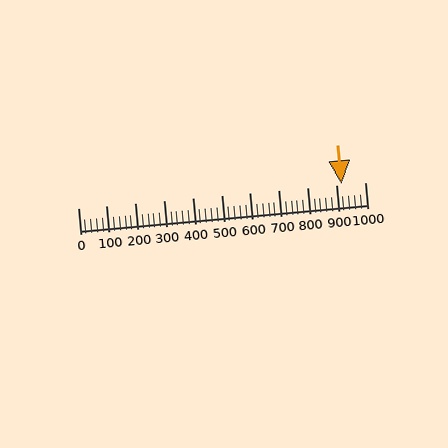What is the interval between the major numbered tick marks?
The major tick marks are spaced 100 units apart.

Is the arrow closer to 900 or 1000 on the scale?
The arrow is closer to 900.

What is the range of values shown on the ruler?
The ruler shows values from 0 to 1000.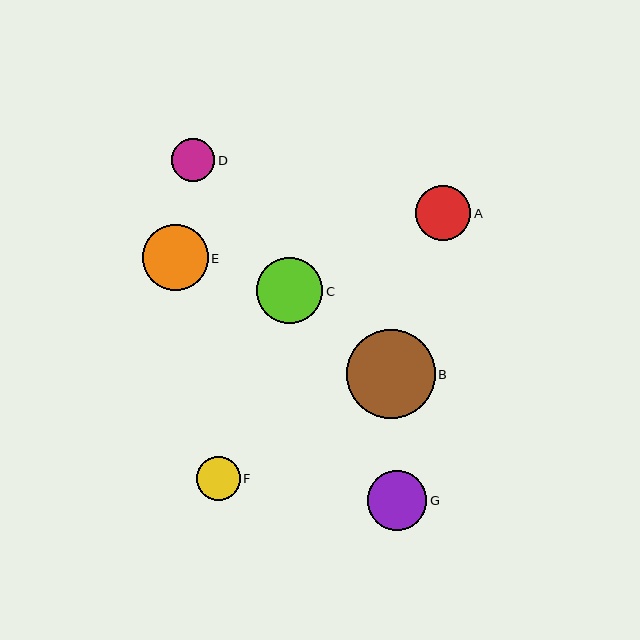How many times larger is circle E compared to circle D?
Circle E is approximately 1.5 times the size of circle D.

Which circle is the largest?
Circle B is the largest with a size of approximately 89 pixels.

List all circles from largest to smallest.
From largest to smallest: B, C, E, G, A, F, D.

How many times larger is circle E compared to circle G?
Circle E is approximately 1.1 times the size of circle G.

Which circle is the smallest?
Circle D is the smallest with a size of approximately 43 pixels.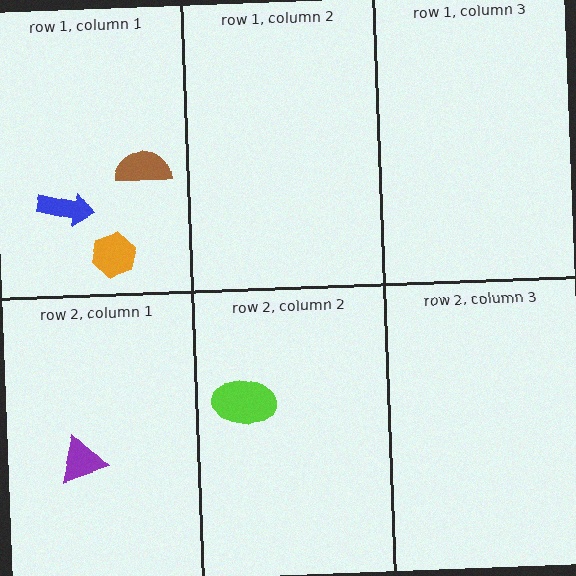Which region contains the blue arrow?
The row 1, column 1 region.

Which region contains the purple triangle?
The row 2, column 1 region.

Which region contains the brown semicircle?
The row 1, column 1 region.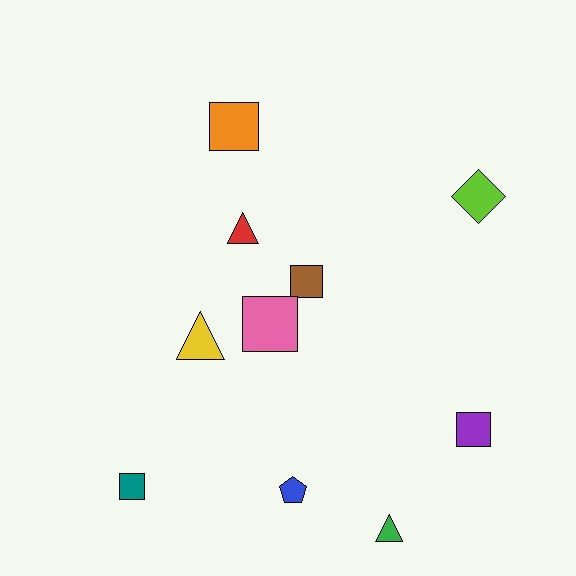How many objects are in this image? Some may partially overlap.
There are 10 objects.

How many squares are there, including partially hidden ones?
There are 5 squares.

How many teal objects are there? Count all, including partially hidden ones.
There is 1 teal object.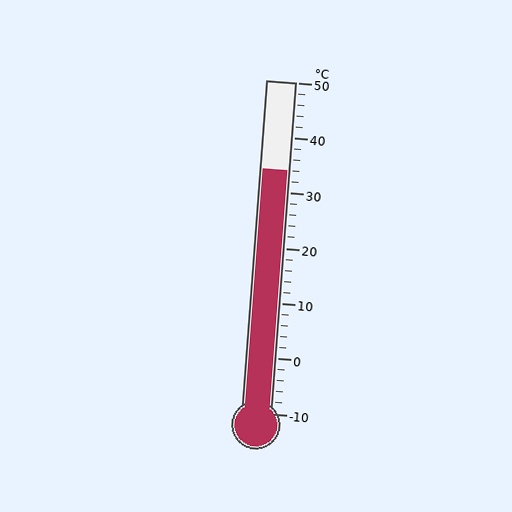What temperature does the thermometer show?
The thermometer shows approximately 34°C.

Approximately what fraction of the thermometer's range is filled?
The thermometer is filled to approximately 75% of its range.